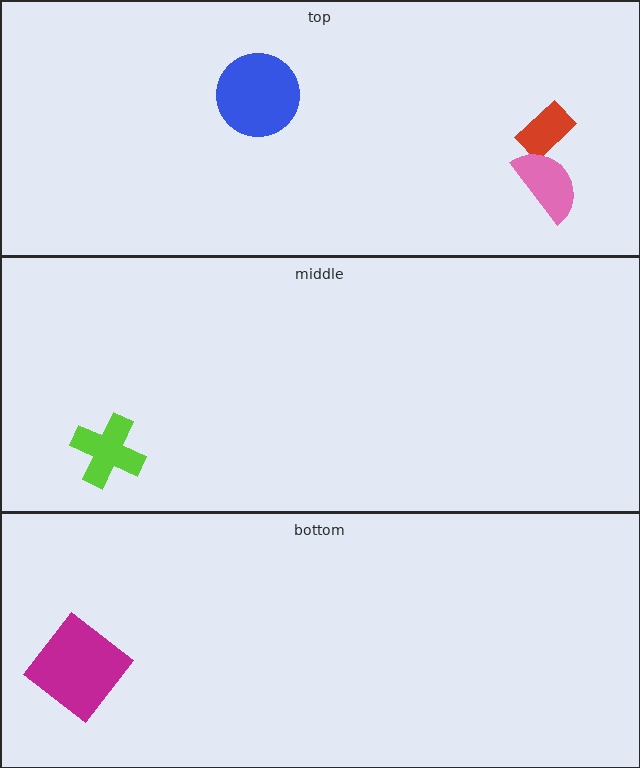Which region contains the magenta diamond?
The bottom region.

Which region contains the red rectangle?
The top region.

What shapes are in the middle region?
The lime cross.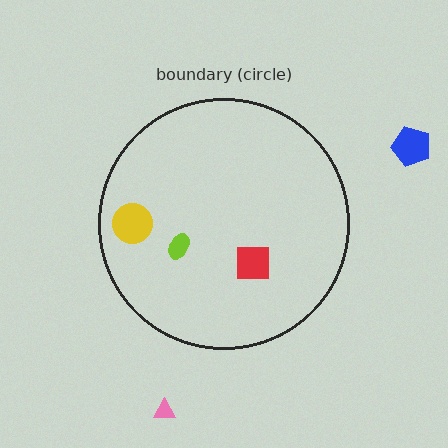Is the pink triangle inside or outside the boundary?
Outside.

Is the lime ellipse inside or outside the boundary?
Inside.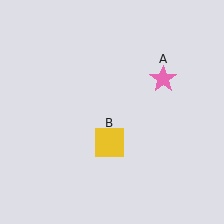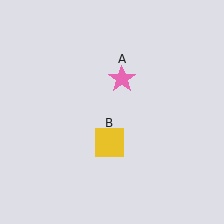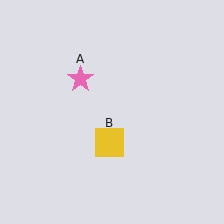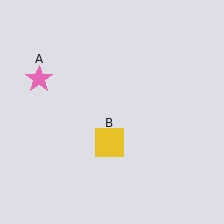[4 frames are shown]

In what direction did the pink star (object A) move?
The pink star (object A) moved left.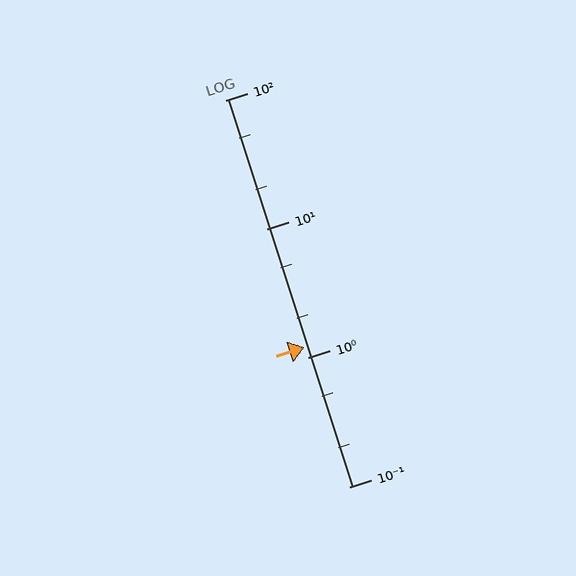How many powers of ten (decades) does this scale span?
The scale spans 3 decades, from 0.1 to 100.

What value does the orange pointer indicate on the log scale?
The pointer indicates approximately 1.2.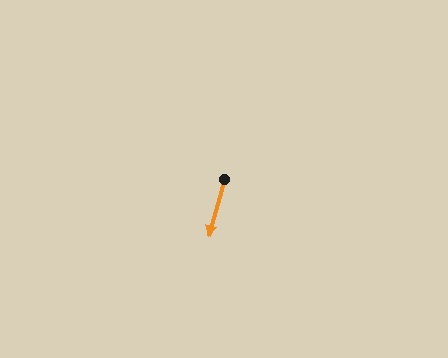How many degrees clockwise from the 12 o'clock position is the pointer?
Approximately 195 degrees.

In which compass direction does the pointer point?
South.